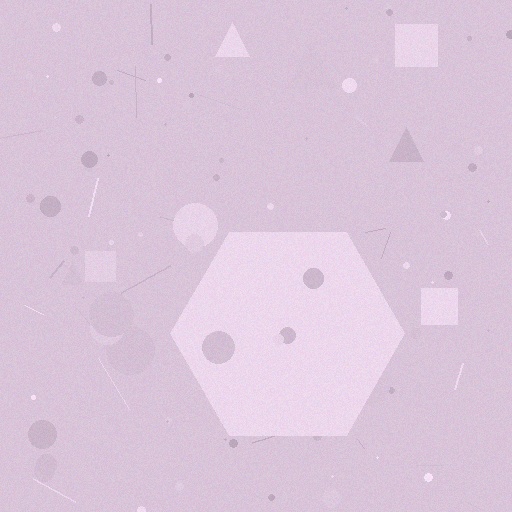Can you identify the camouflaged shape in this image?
The camouflaged shape is a hexagon.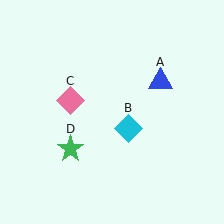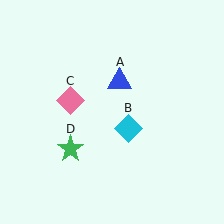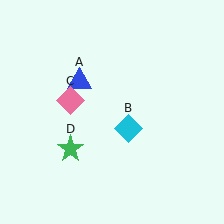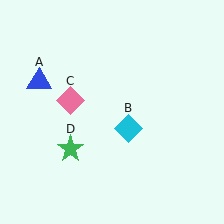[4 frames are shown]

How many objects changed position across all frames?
1 object changed position: blue triangle (object A).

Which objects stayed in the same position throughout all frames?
Cyan diamond (object B) and pink diamond (object C) and green star (object D) remained stationary.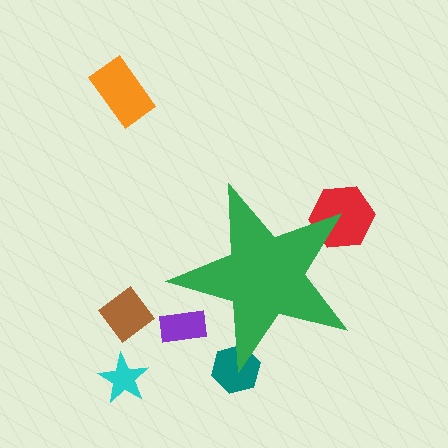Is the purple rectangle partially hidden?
Yes, the purple rectangle is partially hidden behind the green star.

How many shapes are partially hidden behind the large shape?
3 shapes are partially hidden.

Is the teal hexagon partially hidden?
Yes, the teal hexagon is partially hidden behind the green star.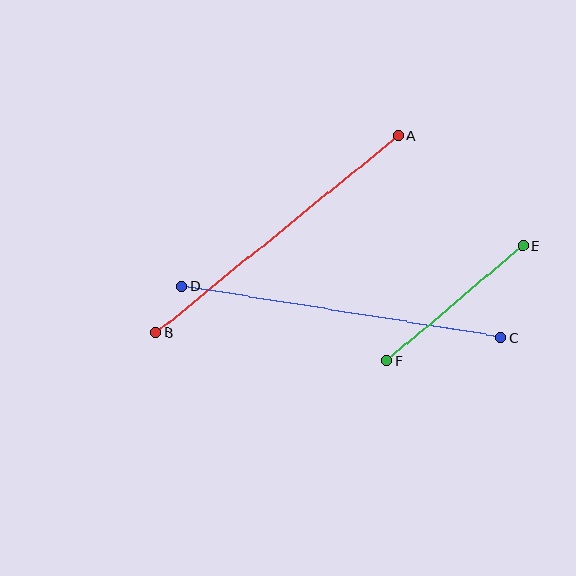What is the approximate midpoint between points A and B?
The midpoint is at approximately (277, 234) pixels.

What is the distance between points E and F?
The distance is approximately 178 pixels.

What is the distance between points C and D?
The distance is approximately 324 pixels.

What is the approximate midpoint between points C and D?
The midpoint is at approximately (341, 312) pixels.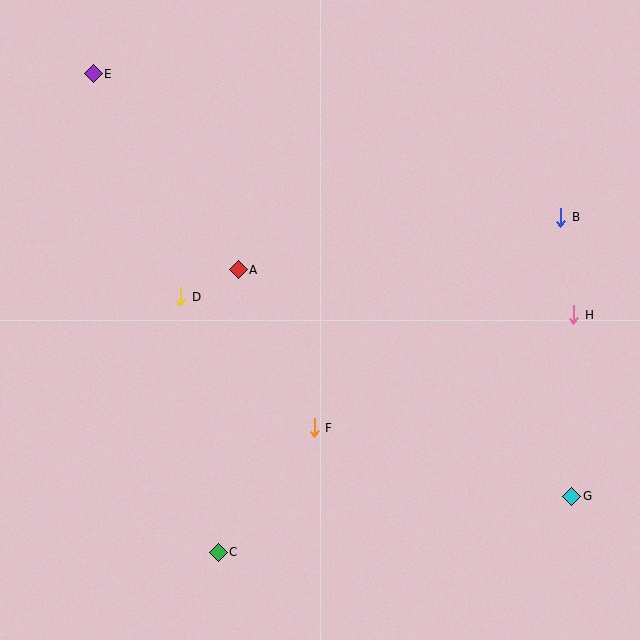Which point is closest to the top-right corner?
Point B is closest to the top-right corner.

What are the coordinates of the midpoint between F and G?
The midpoint between F and G is at (443, 462).